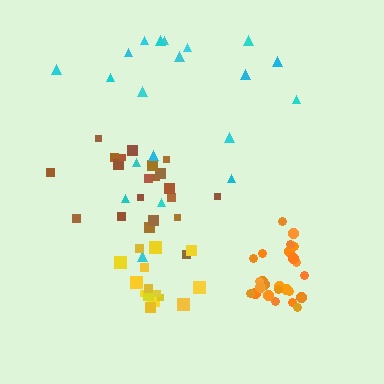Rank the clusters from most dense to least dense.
orange, brown, yellow, cyan.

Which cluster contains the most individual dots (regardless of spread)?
Orange (25).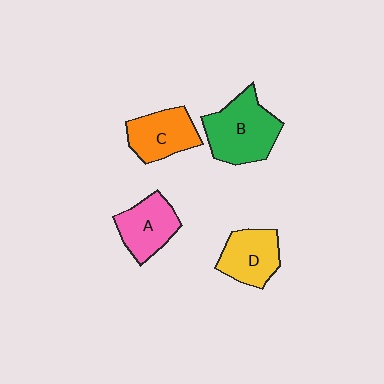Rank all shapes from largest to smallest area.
From largest to smallest: B (green), C (orange), A (pink), D (yellow).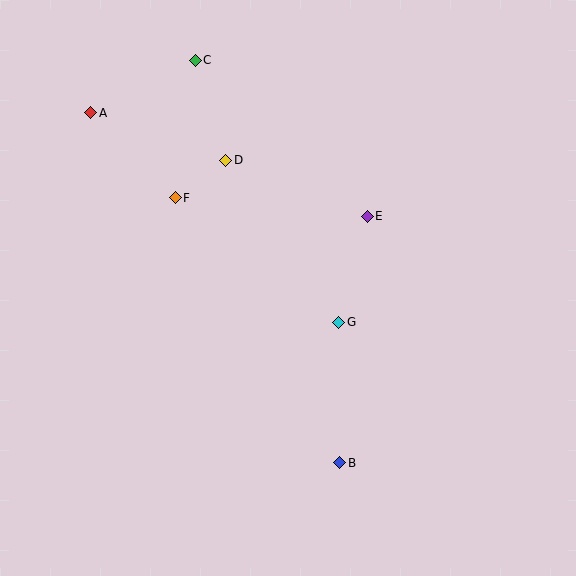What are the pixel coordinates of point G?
Point G is at (339, 322).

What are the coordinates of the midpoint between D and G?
The midpoint between D and G is at (282, 241).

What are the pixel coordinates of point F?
Point F is at (175, 198).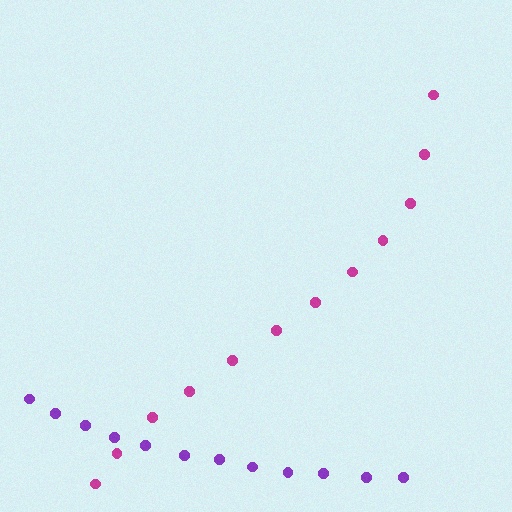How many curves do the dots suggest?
There are 2 distinct paths.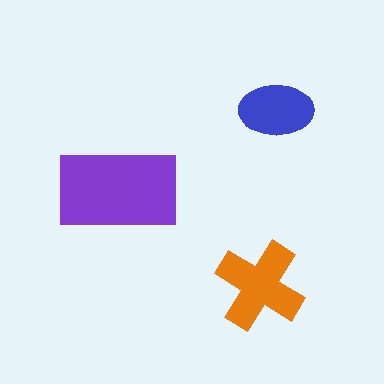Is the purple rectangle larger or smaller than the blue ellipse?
Larger.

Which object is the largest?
The purple rectangle.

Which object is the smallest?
The blue ellipse.